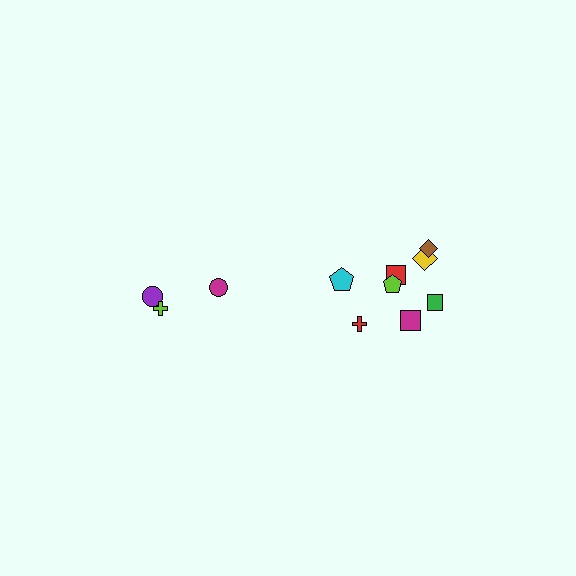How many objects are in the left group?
There are 3 objects.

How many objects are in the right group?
There are 8 objects.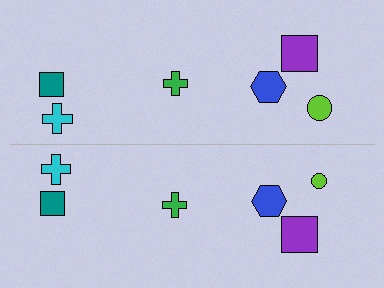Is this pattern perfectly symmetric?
No, the pattern is not perfectly symmetric. The lime circle on the bottom side has a different size than its mirror counterpart.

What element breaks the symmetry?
The lime circle on the bottom side has a different size than its mirror counterpart.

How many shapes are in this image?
There are 12 shapes in this image.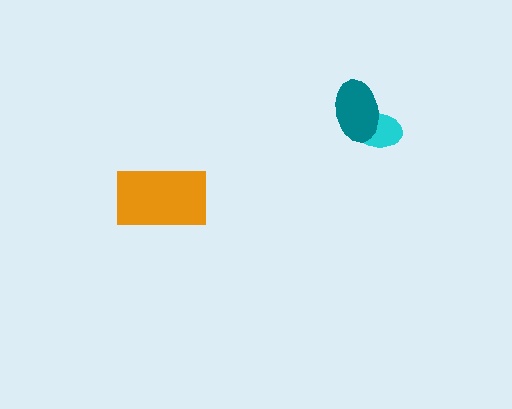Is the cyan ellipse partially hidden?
Yes, it is partially covered by another shape.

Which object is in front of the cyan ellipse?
The teal ellipse is in front of the cyan ellipse.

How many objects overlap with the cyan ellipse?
1 object overlaps with the cyan ellipse.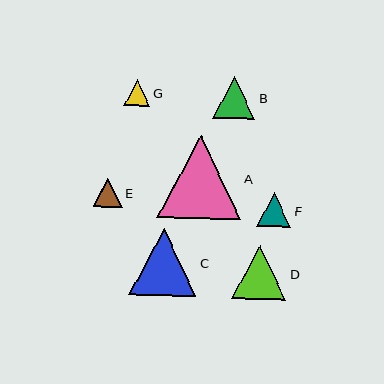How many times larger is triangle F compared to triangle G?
Triangle F is approximately 1.3 times the size of triangle G.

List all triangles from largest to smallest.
From largest to smallest: A, C, D, B, F, E, G.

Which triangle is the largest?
Triangle A is the largest with a size of approximately 84 pixels.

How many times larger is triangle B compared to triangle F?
Triangle B is approximately 1.2 times the size of triangle F.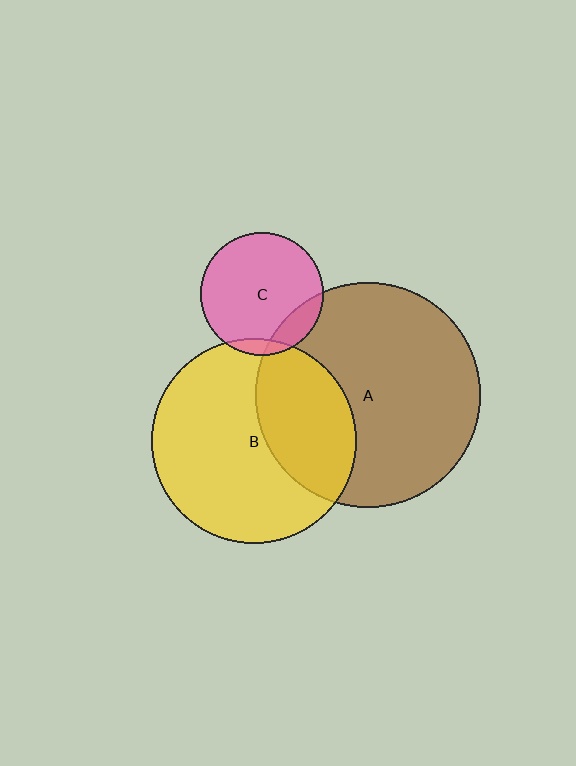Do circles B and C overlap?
Yes.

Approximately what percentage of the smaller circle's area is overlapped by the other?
Approximately 5%.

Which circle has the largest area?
Circle A (brown).